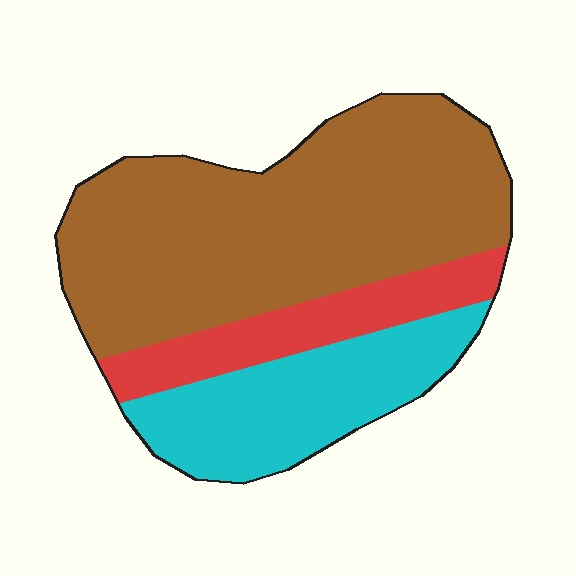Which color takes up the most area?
Brown, at roughly 60%.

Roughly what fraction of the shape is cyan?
Cyan covers around 25% of the shape.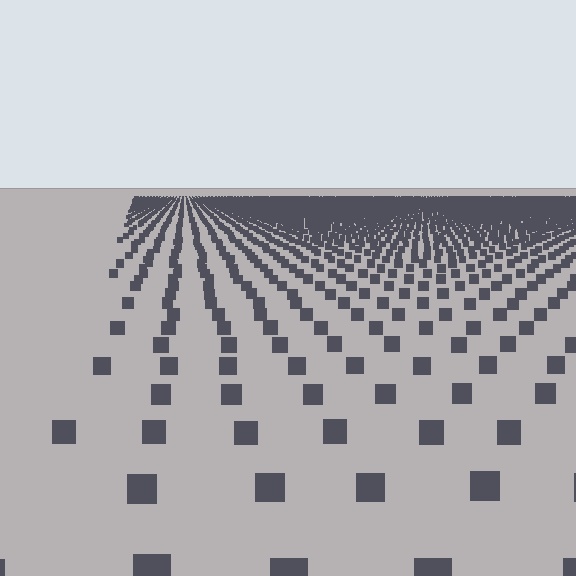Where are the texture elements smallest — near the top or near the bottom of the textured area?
Near the top.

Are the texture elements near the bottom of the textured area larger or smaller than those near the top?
Larger. Near the bottom, elements are closer to the viewer and appear at a bigger on-screen size.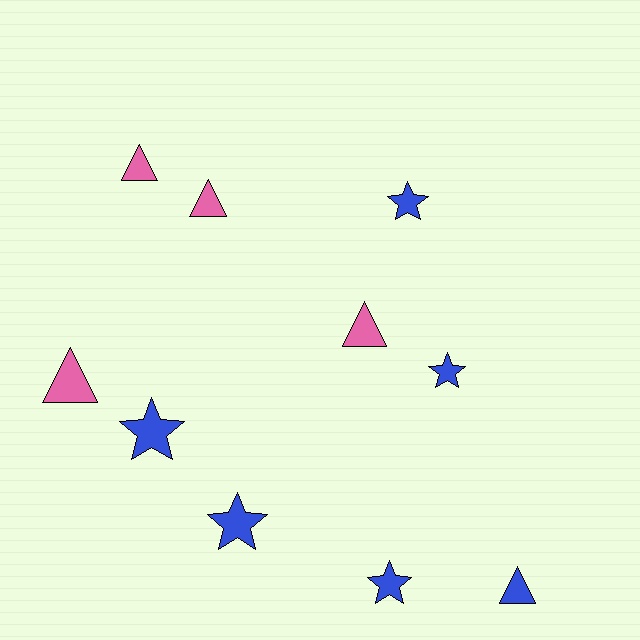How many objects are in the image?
There are 10 objects.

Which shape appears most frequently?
Star, with 5 objects.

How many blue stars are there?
There are 5 blue stars.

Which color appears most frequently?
Blue, with 6 objects.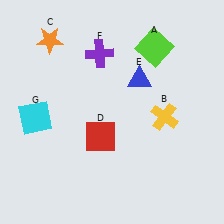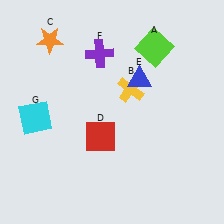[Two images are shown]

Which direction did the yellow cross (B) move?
The yellow cross (B) moved left.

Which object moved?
The yellow cross (B) moved left.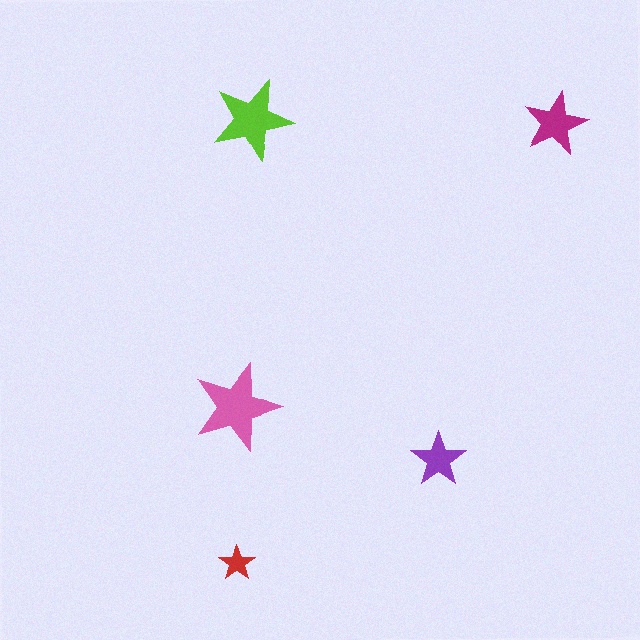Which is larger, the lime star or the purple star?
The lime one.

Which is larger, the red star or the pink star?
The pink one.